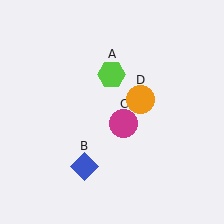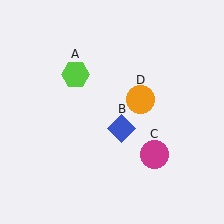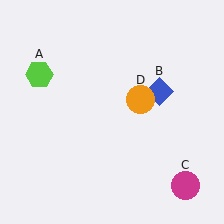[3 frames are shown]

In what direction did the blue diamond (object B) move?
The blue diamond (object B) moved up and to the right.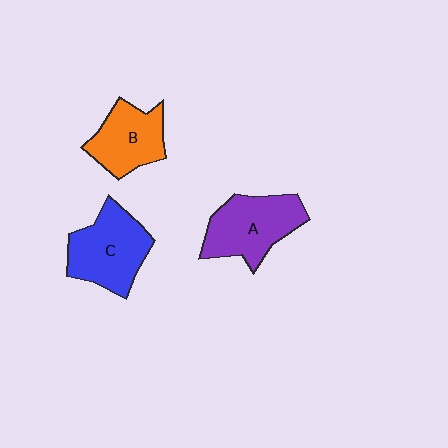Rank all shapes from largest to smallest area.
From largest to smallest: C (blue), A (purple), B (orange).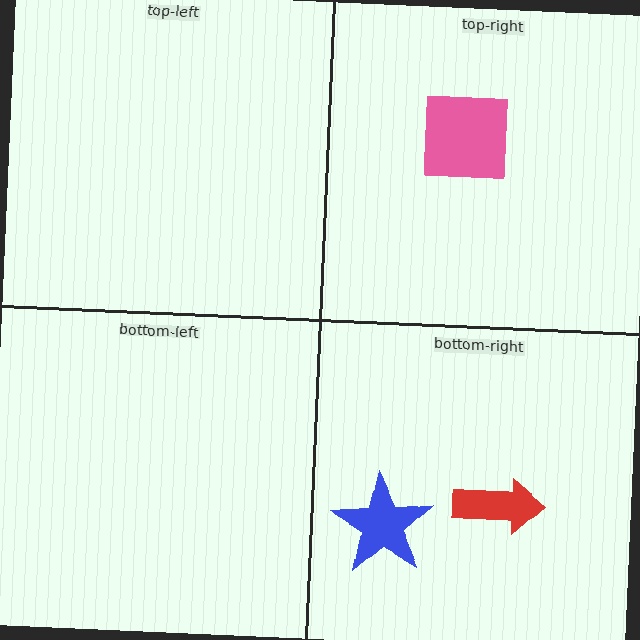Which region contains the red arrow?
The bottom-right region.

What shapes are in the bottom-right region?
The blue star, the red arrow.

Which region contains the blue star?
The bottom-right region.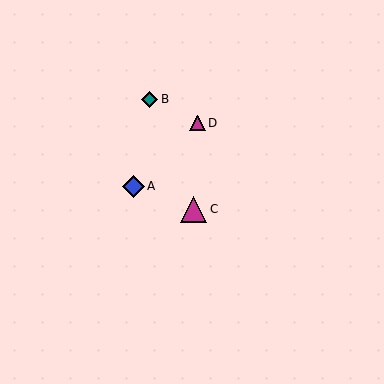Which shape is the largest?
The magenta triangle (labeled C) is the largest.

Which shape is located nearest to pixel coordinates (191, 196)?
The magenta triangle (labeled C) at (194, 209) is nearest to that location.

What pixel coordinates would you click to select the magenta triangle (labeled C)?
Click at (194, 209) to select the magenta triangle C.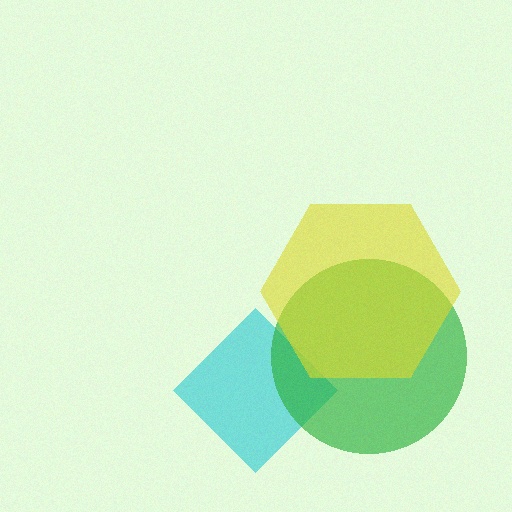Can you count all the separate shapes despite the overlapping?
Yes, there are 3 separate shapes.